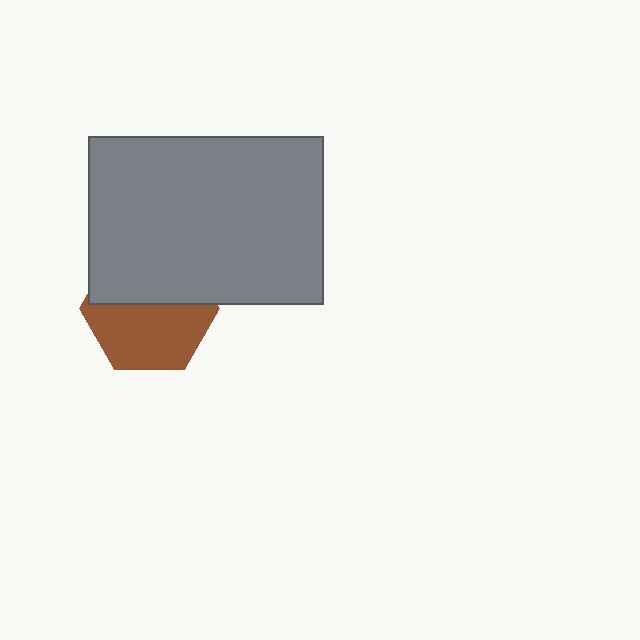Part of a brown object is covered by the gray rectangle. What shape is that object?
It is a hexagon.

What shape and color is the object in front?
The object in front is a gray rectangle.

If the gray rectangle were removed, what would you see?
You would see the complete brown hexagon.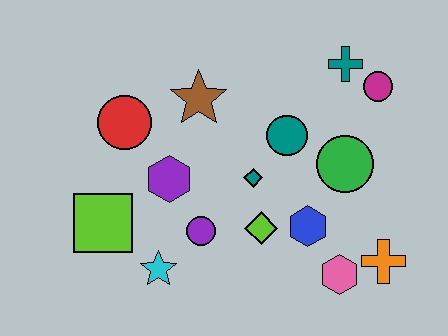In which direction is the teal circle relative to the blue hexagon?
The teal circle is above the blue hexagon.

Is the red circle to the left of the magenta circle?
Yes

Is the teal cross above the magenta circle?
Yes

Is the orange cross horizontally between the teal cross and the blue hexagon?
No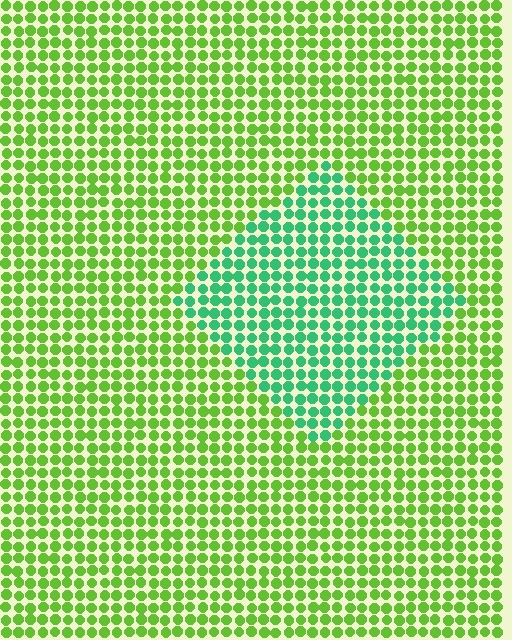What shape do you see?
I see a diamond.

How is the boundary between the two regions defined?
The boundary is defined purely by a slight shift in hue (about 48 degrees). Spacing, size, and orientation are identical on both sides.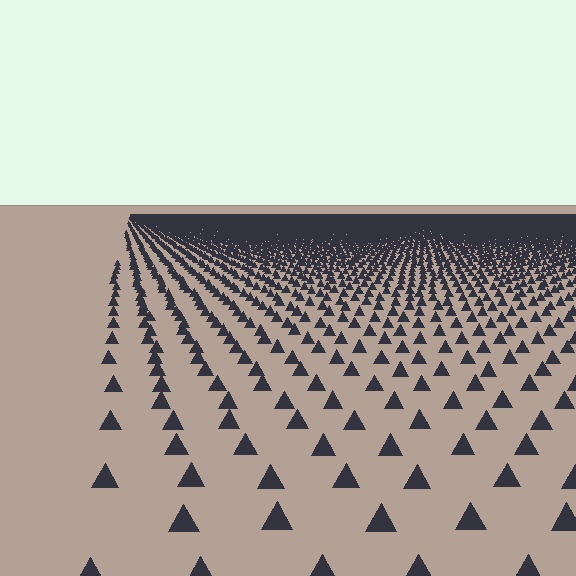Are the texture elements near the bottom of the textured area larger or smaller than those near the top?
Larger. Near the bottom, elements are closer to the viewer and appear at a bigger on-screen size.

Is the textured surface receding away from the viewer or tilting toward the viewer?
The surface is receding away from the viewer. Texture elements get smaller and denser toward the top.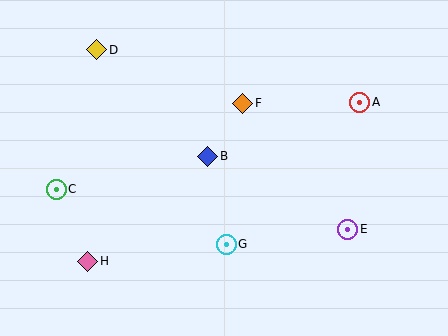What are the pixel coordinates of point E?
Point E is at (348, 229).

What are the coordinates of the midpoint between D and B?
The midpoint between D and B is at (152, 103).